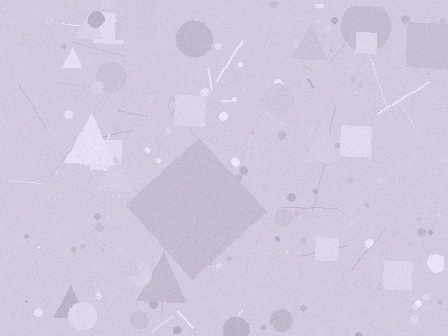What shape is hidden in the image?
A diamond is hidden in the image.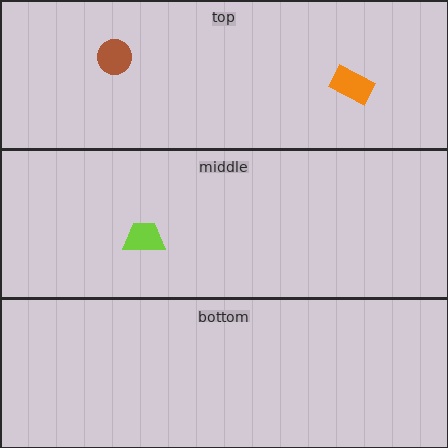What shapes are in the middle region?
The lime trapezoid.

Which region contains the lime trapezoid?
The middle region.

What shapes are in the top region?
The orange rectangle, the brown circle.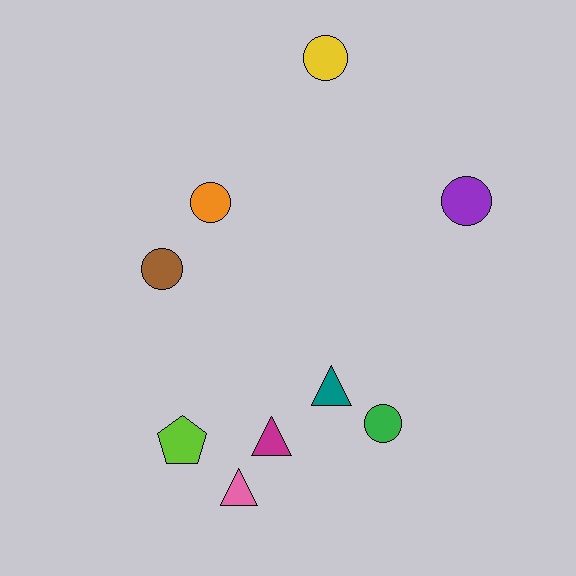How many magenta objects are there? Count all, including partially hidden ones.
There is 1 magenta object.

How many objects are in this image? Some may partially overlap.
There are 9 objects.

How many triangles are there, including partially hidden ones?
There are 3 triangles.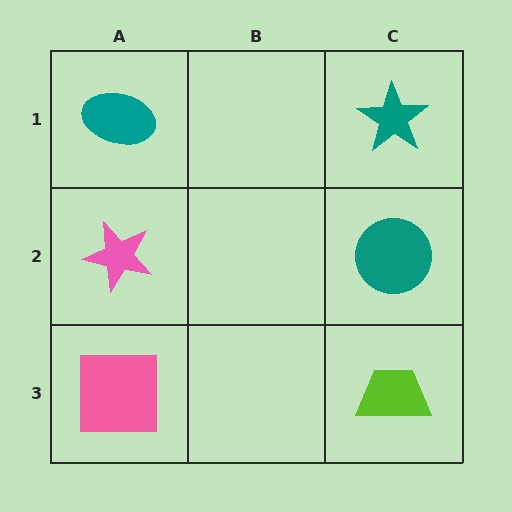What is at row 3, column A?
A pink square.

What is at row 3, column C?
A lime trapezoid.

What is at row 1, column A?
A teal ellipse.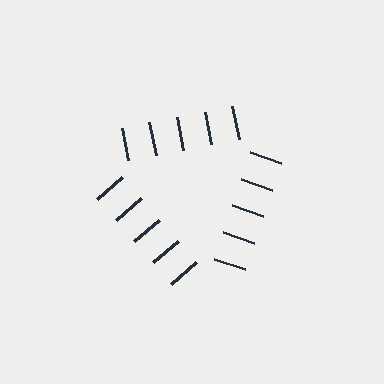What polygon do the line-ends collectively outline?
An illusory triangle — the line segments terminate on its edges but no continuous stroke is drawn.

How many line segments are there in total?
15 — 5 along each of the 3 edges.